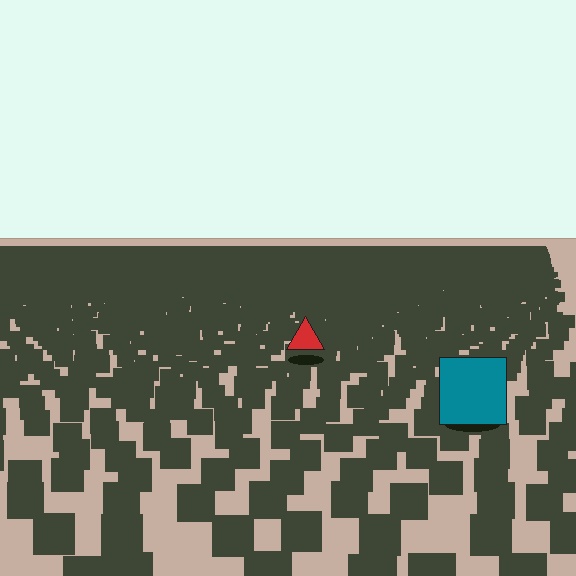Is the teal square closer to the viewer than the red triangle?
Yes. The teal square is closer — you can tell from the texture gradient: the ground texture is coarser near it.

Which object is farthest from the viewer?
The red triangle is farthest from the viewer. It appears smaller and the ground texture around it is denser.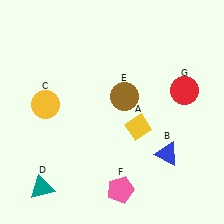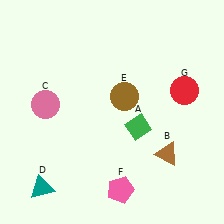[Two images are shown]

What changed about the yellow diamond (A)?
In Image 1, A is yellow. In Image 2, it changed to green.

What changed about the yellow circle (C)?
In Image 1, C is yellow. In Image 2, it changed to pink.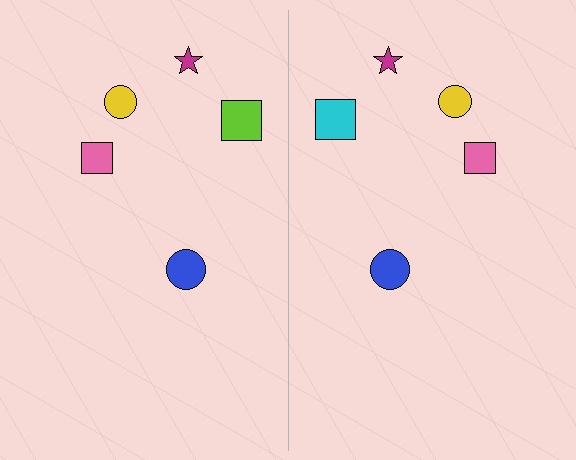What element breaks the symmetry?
The cyan square on the right side breaks the symmetry — its mirror counterpart is lime.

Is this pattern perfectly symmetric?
No, the pattern is not perfectly symmetric. The cyan square on the right side breaks the symmetry — its mirror counterpart is lime.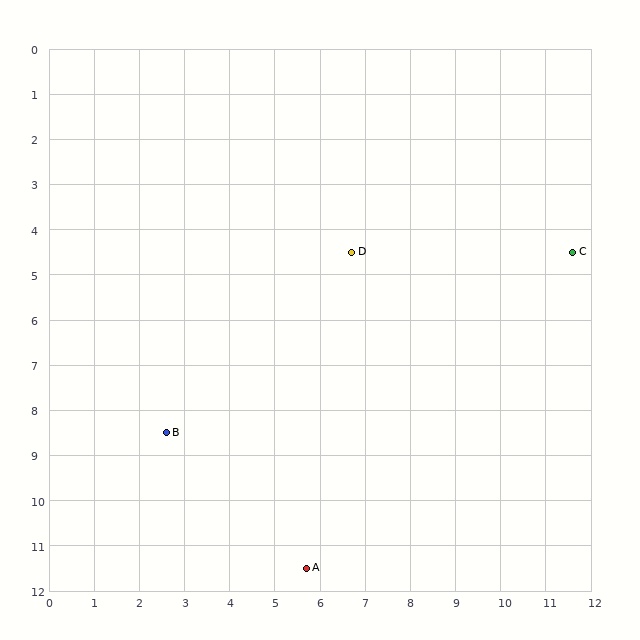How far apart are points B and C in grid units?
Points B and C are about 9.8 grid units apart.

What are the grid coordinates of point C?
Point C is at approximately (11.6, 4.5).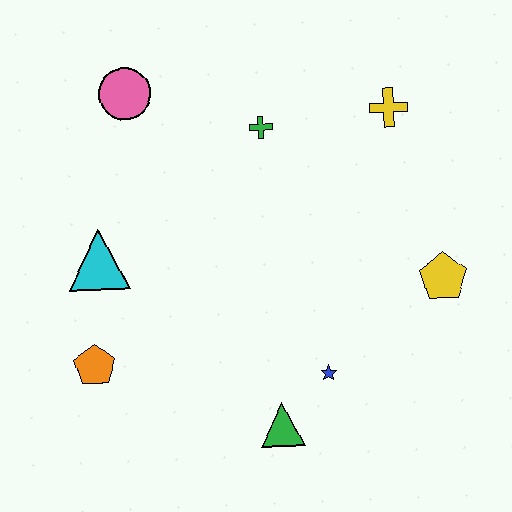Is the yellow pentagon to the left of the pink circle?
No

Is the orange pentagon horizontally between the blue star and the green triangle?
No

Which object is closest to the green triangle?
The blue star is closest to the green triangle.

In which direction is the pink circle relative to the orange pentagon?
The pink circle is above the orange pentagon.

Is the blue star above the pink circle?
No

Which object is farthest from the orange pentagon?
The yellow cross is farthest from the orange pentagon.